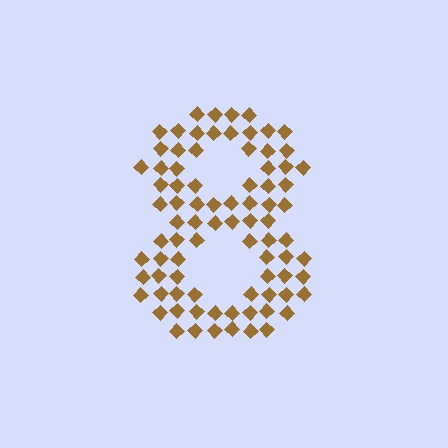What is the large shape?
The large shape is the digit 8.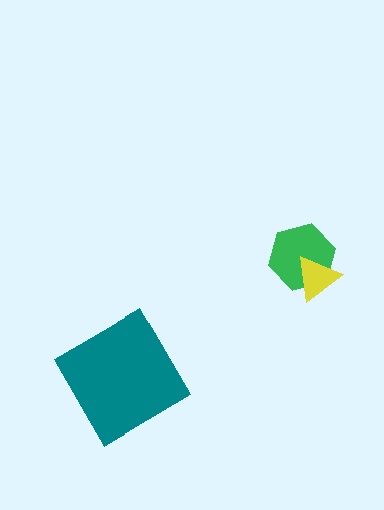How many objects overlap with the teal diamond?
0 objects overlap with the teal diamond.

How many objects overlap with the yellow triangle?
1 object overlaps with the yellow triangle.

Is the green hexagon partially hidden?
Yes, it is partially covered by another shape.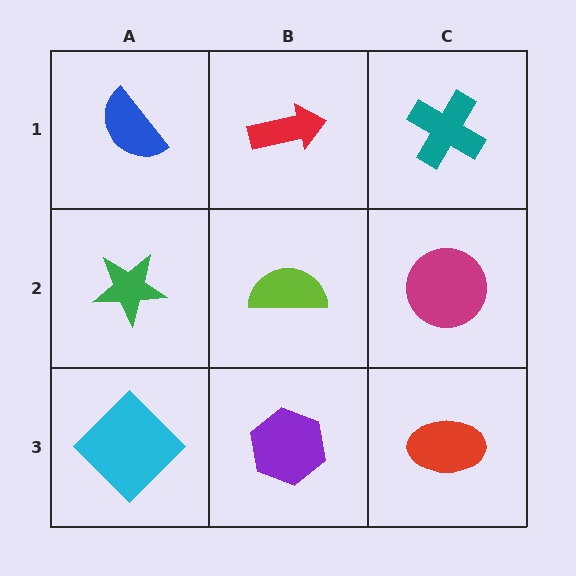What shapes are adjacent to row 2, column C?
A teal cross (row 1, column C), a red ellipse (row 3, column C), a lime semicircle (row 2, column B).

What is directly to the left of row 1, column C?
A red arrow.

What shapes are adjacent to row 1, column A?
A green star (row 2, column A), a red arrow (row 1, column B).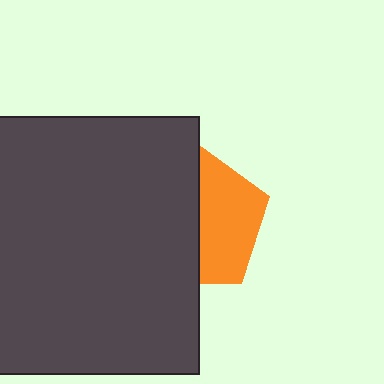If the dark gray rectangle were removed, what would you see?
You would see the complete orange pentagon.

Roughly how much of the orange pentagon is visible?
About half of it is visible (roughly 46%).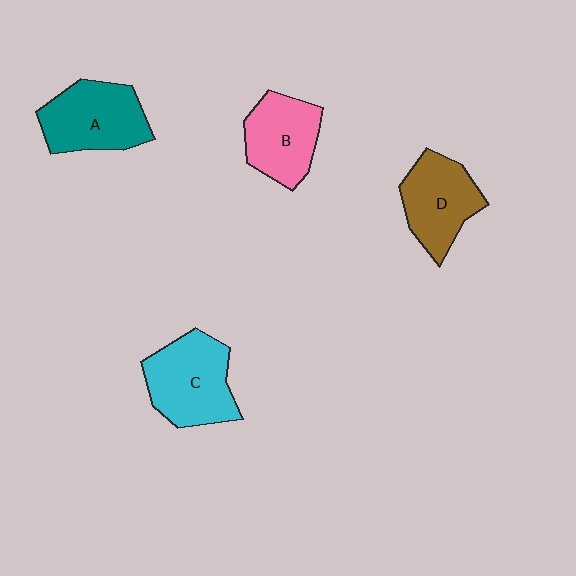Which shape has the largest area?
Shape C (cyan).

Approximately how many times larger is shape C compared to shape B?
Approximately 1.2 times.